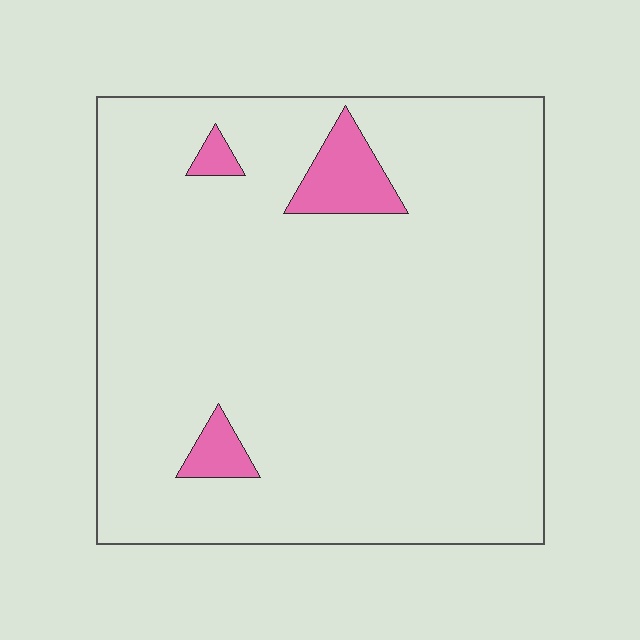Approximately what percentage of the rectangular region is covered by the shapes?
Approximately 5%.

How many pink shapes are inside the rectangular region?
3.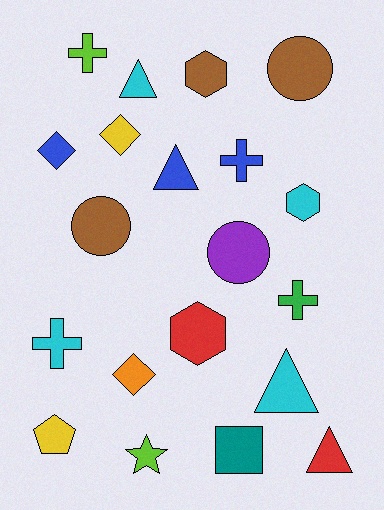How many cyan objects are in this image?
There are 4 cyan objects.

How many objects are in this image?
There are 20 objects.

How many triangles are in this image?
There are 4 triangles.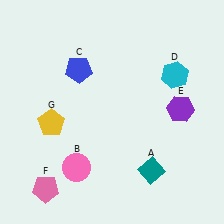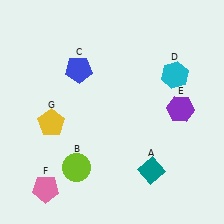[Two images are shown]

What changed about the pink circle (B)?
In Image 1, B is pink. In Image 2, it changed to lime.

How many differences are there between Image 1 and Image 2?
There is 1 difference between the two images.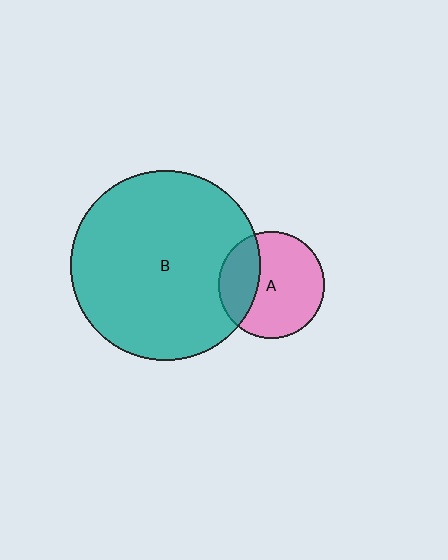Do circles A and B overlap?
Yes.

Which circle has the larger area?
Circle B (teal).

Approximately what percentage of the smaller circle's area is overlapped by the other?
Approximately 30%.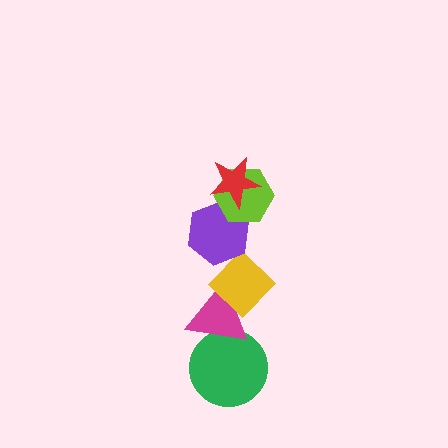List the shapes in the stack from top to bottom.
From top to bottom: the red star, the lime hexagon, the purple hexagon, the yellow diamond, the magenta triangle, the green circle.